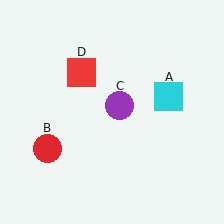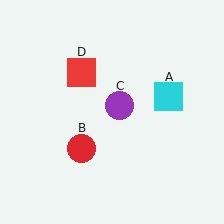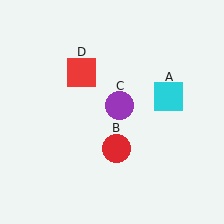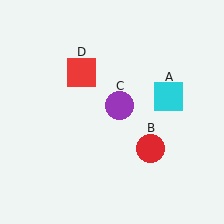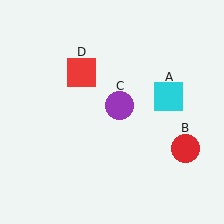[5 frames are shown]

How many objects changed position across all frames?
1 object changed position: red circle (object B).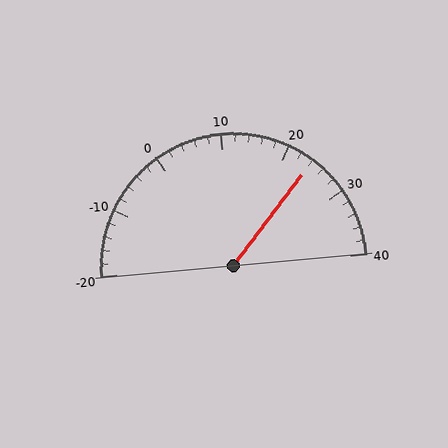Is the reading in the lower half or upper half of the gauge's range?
The reading is in the upper half of the range (-20 to 40).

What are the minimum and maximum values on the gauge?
The gauge ranges from -20 to 40.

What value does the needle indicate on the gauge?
The needle indicates approximately 24.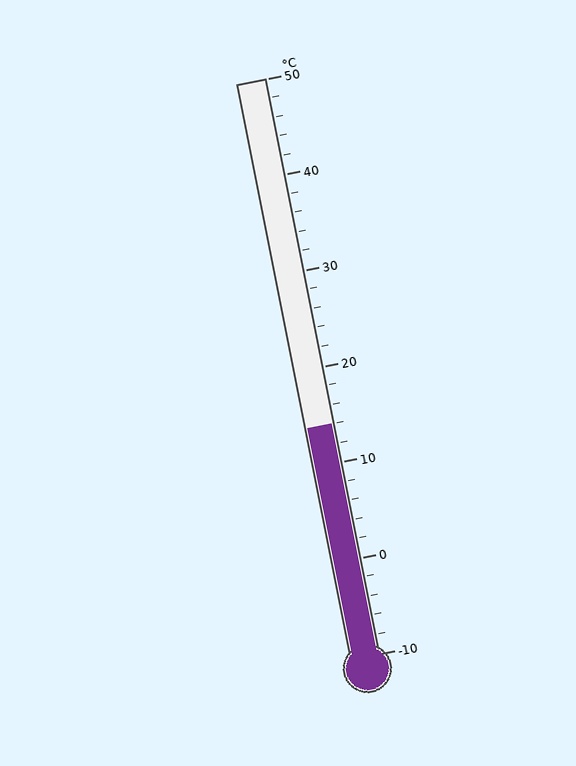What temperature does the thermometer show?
The thermometer shows approximately 14°C.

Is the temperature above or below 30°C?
The temperature is below 30°C.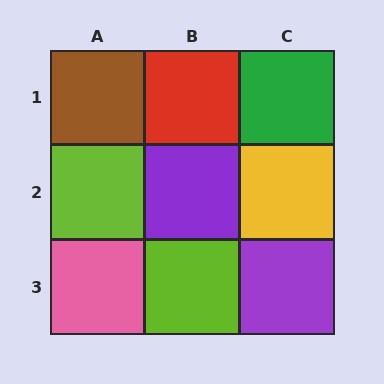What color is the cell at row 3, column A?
Pink.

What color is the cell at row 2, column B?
Purple.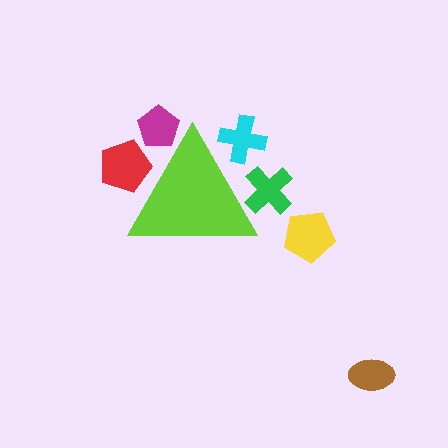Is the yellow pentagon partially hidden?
No, the yellow pentagon is fully visible.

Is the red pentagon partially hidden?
Yes, the red pentagon is partially hidden behind the lime triangle.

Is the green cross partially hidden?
Yes, the green cross is partially hidden behind the lime triangle.